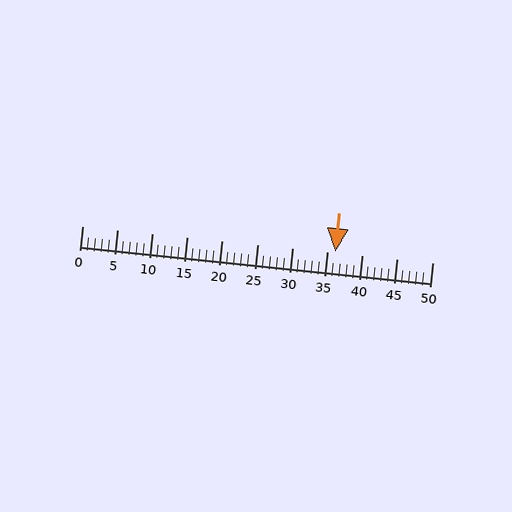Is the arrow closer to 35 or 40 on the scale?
The arrow is closer to 35.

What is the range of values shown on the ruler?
The ruler shows values from 0 to 50.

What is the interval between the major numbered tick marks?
The major tick marks are spaced 5 units apart.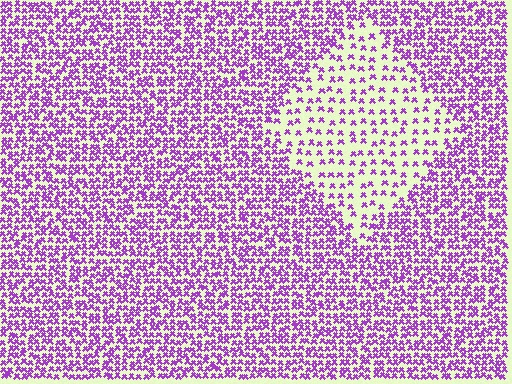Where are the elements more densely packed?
The elements are more densely packed outside the diamond boundary.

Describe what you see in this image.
The image contains small purple elements arranged at two different densities. A diamond-shaped region is visible where the elements are less densely packed than the surrounding area.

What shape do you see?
I see a diamond.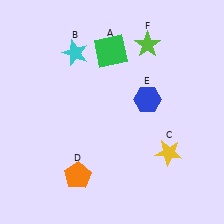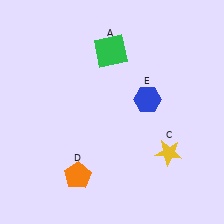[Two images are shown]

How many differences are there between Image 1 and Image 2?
There are 2 differences between the two images.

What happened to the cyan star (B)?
The cyan star (B) was removed in Image 2. It was in the top-left area of Image 1.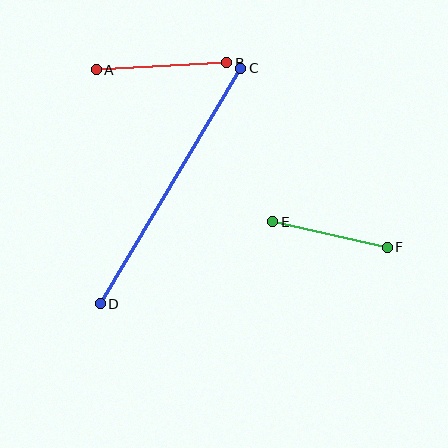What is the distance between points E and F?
The distance is approximately 117 pixels.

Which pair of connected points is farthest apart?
Points C and D are farthest apart.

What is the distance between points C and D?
The distance is approximately 274 pixels.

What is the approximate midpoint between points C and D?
The midpoint is at approximately (171, 186) pixels.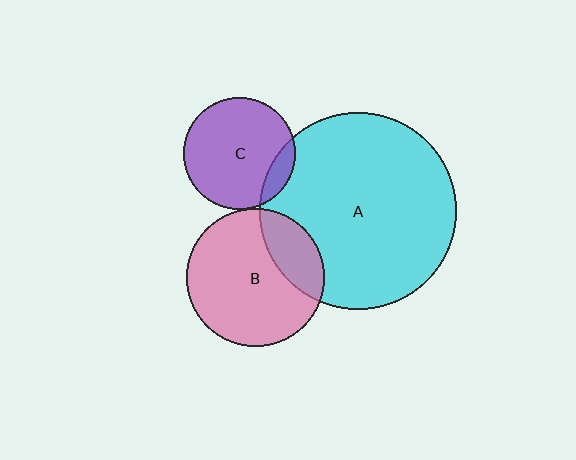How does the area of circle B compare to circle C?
Approximately 1.5 times.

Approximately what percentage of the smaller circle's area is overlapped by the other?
Approximately 10%.